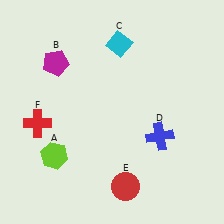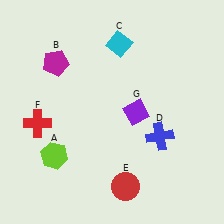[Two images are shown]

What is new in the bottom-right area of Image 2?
A purple diamond (G) was added in the bottom-right area of Image 2.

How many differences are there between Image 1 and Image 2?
There is 1 difference between the two images.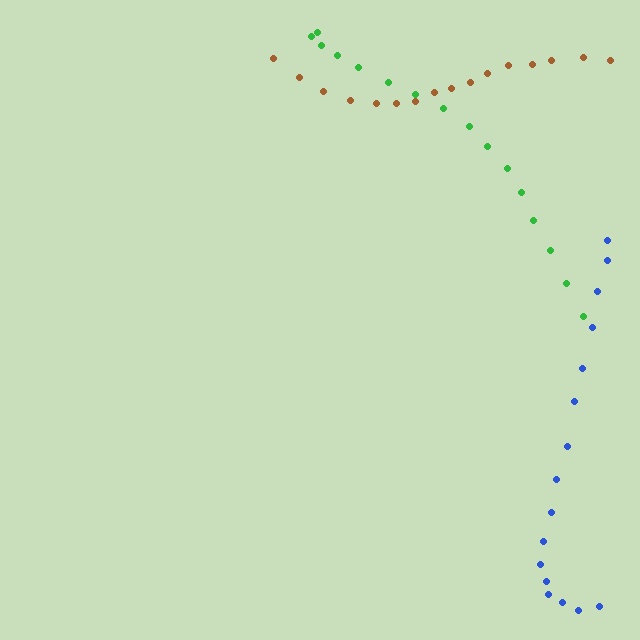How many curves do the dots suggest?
There are 3 distinct paths.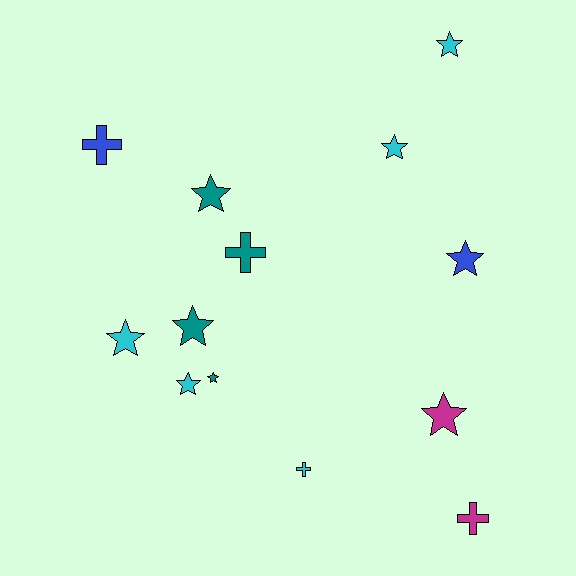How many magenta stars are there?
There is 1 magenta star.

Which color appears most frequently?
Cyan, with 5 objects.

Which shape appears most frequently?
Star, with 9 objects.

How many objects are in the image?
There are 13 objects.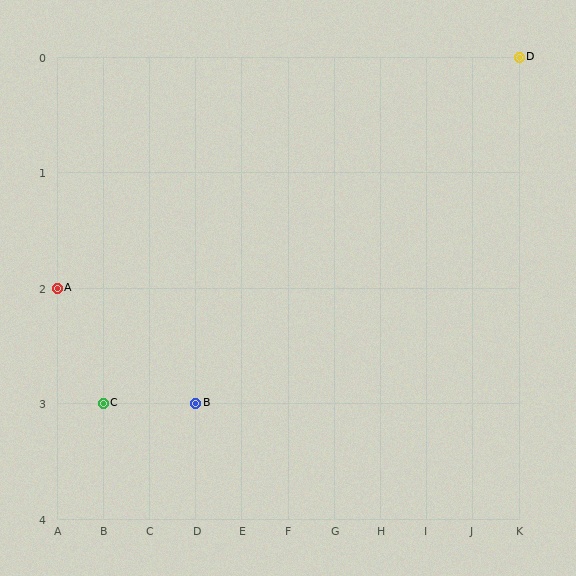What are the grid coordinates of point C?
Point C is at grid coordinates (B, 3).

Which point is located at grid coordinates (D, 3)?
Point B is at (D, 3).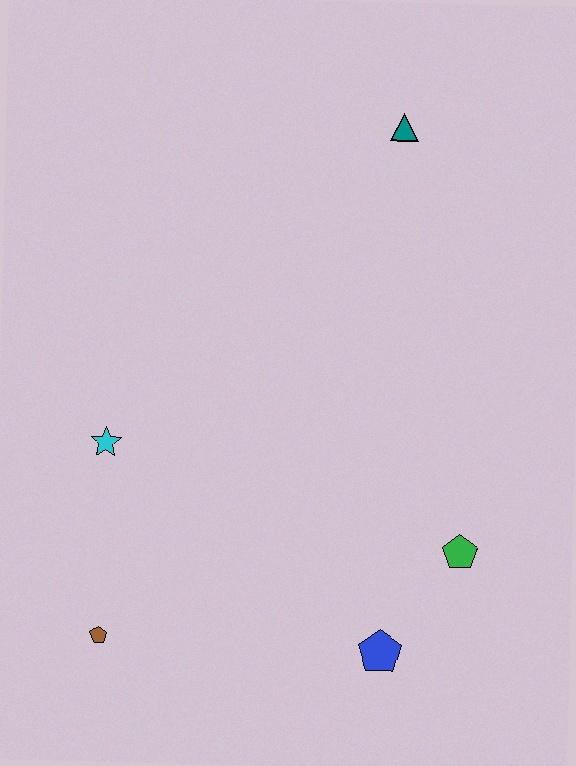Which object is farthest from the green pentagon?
The teal triangle is farthest from the green pentagon.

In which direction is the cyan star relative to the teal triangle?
The cyan star is below the teal triangle.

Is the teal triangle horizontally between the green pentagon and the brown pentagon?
Yes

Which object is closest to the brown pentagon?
The cyan star is closest to the brown pentagon.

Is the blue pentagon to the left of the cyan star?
No